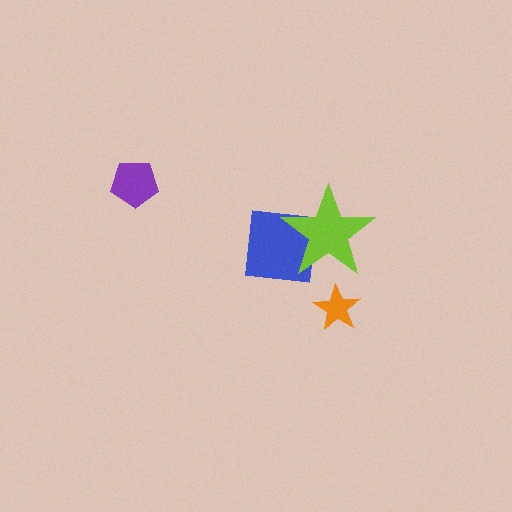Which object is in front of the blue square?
The lime star is in front of the blue square.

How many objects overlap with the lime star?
1 object overlaps with the lime star.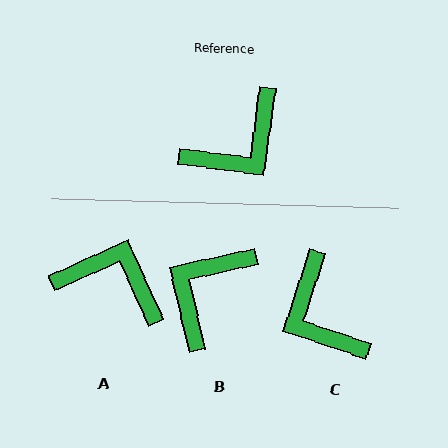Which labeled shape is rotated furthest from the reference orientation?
B, about 160 degrees away.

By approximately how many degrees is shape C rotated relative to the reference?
Approximately 101 degrees clockwise.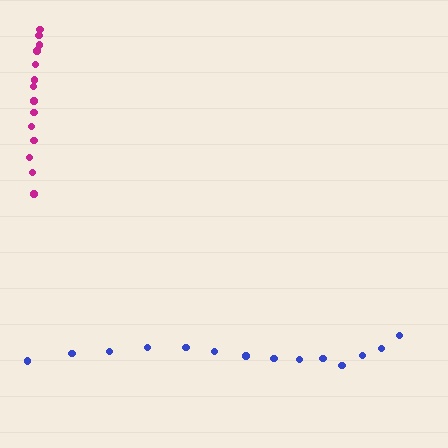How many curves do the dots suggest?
There are 2 distinct paths.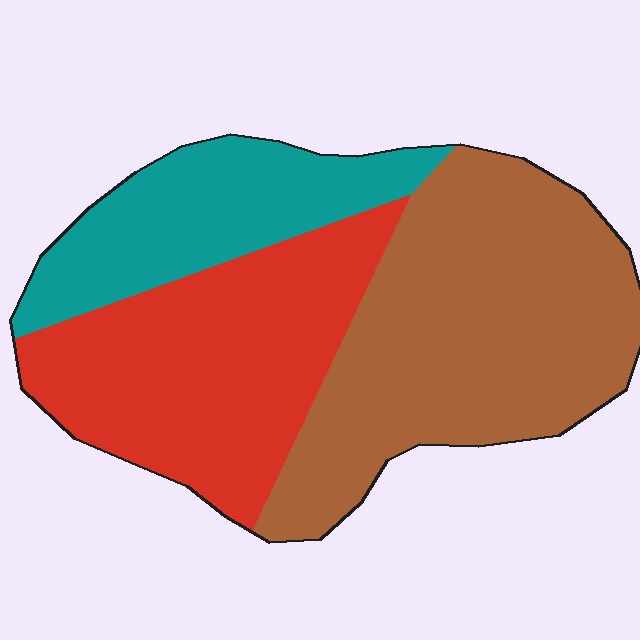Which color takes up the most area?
Brown, at roughly 45%.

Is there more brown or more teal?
Brown.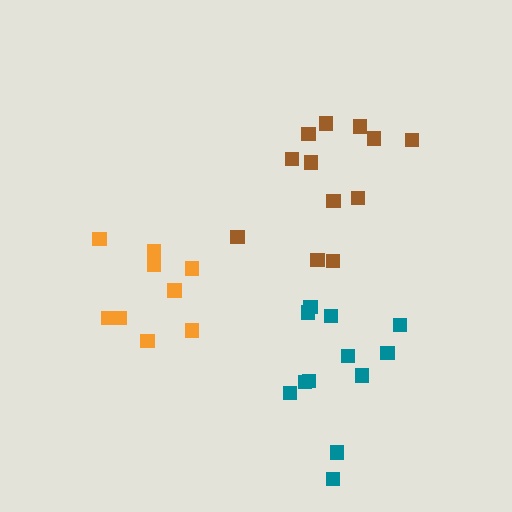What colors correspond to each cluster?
The clusters are colored: orange, brown, teal.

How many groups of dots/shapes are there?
There are 3 groups.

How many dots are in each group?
Group 1: 9 dots, Group 2: 12 dots, Group 3: 12 dots (33 total).